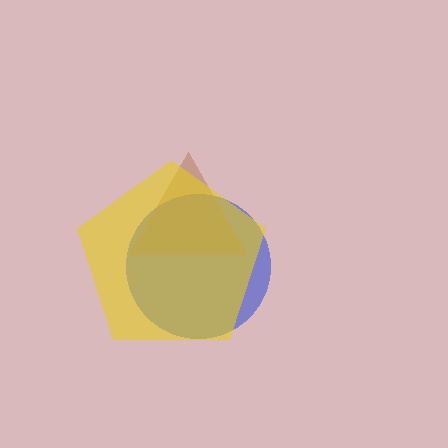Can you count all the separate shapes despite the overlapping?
Yes, there are 3 separate shapes.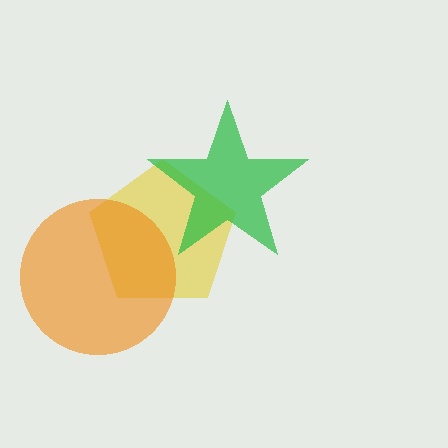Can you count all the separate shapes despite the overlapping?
Yes, there are 3 separate shapes.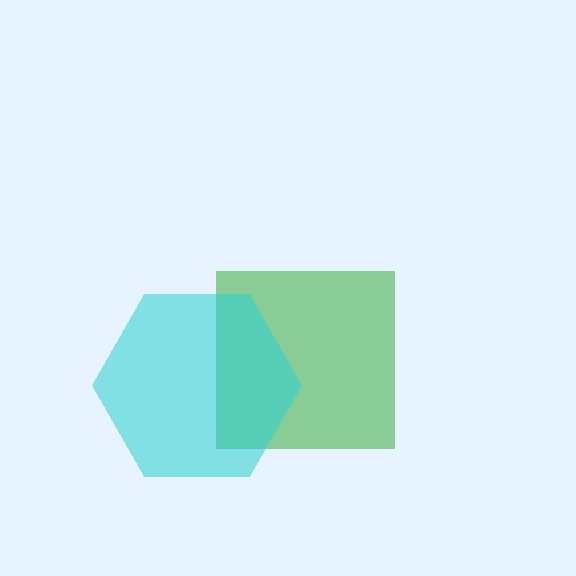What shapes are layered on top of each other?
The layered shapes are: a green square, a cyan hexagon.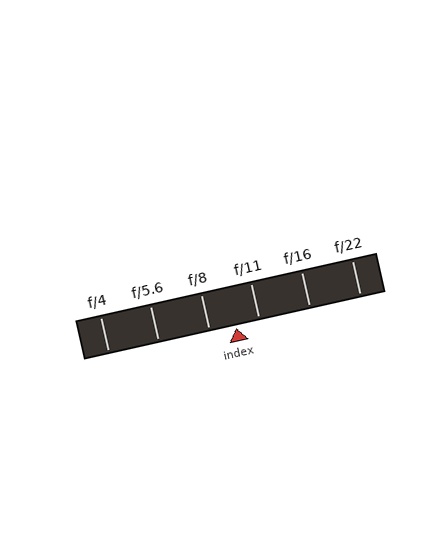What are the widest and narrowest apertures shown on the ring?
The widest aperture shown is f/4 and the narrowest is f/22.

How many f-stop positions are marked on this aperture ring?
There are 6 f-stop positions marked.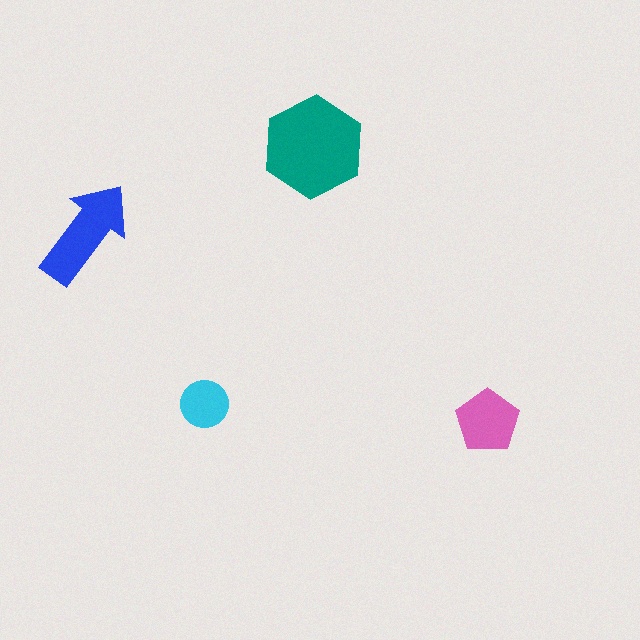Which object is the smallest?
The cyan circle.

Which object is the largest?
The teal hexagon.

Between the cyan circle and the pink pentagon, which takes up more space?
The pink pentagon.